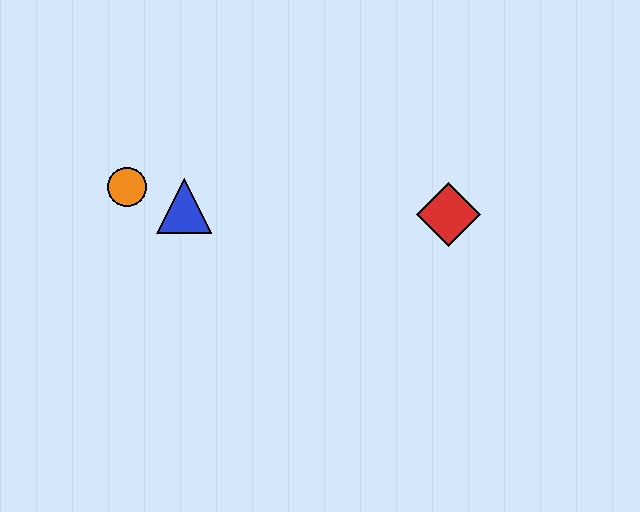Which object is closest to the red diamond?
The blue triangle is closest to the red diamond.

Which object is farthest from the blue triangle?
The red diamond is farthest from the blue triangle.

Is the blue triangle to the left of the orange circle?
No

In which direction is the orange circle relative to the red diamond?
The orange circle is to the left of the red diamond.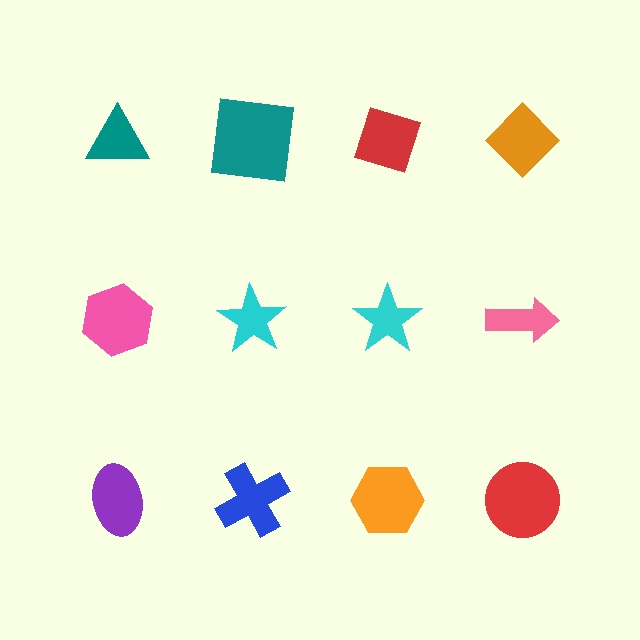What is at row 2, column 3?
A cyan star.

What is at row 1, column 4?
An orange diamond.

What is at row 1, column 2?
A teal square.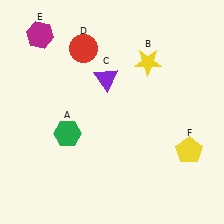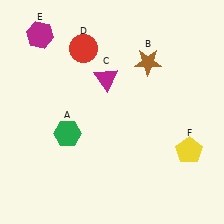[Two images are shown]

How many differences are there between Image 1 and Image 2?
There are 2 differences between the two images.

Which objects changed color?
B changed from yellow to brown. C changed from purple to magenta.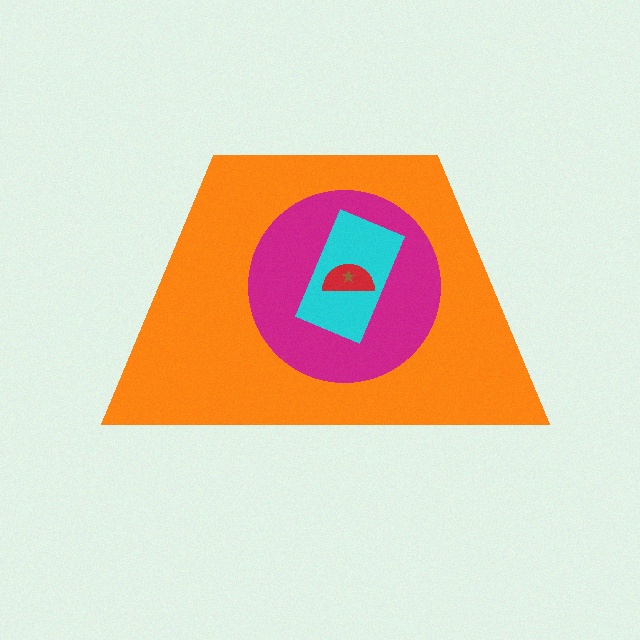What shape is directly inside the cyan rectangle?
The red semicircle.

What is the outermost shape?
The orange trapezoid.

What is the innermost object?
The brown star.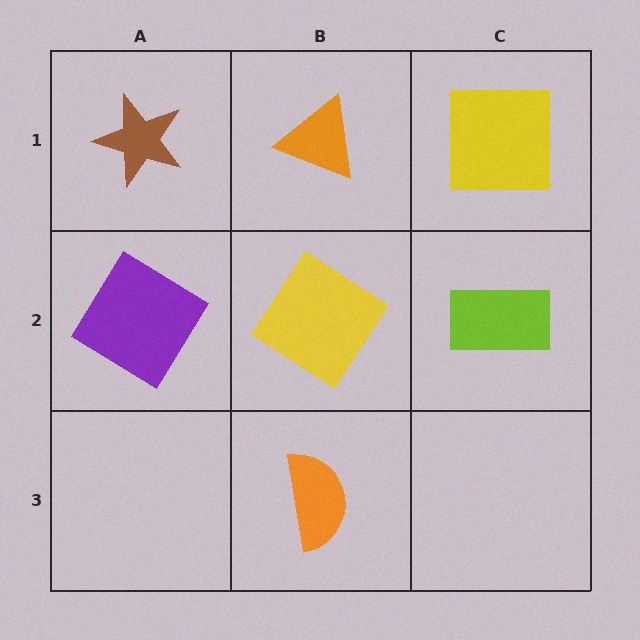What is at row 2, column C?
A lime rectangle.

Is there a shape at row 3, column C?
No, that cell is empty.